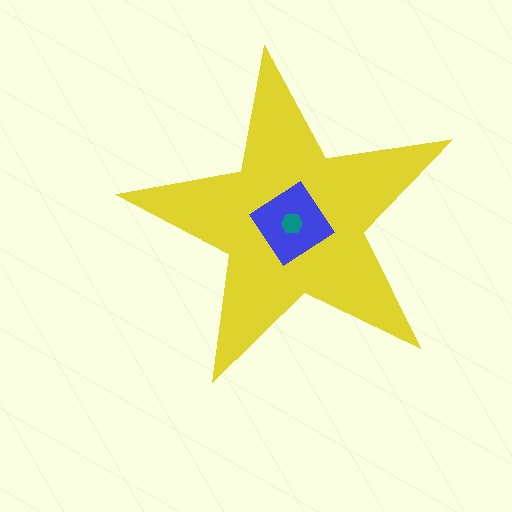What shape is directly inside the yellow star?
The blue diamond.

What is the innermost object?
The teal hexagon.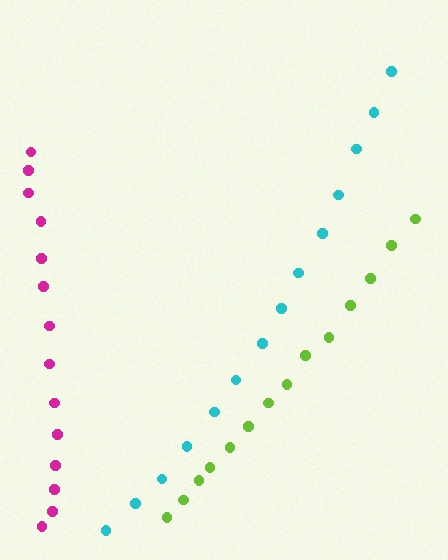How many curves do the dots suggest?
There are 3 distinct paths.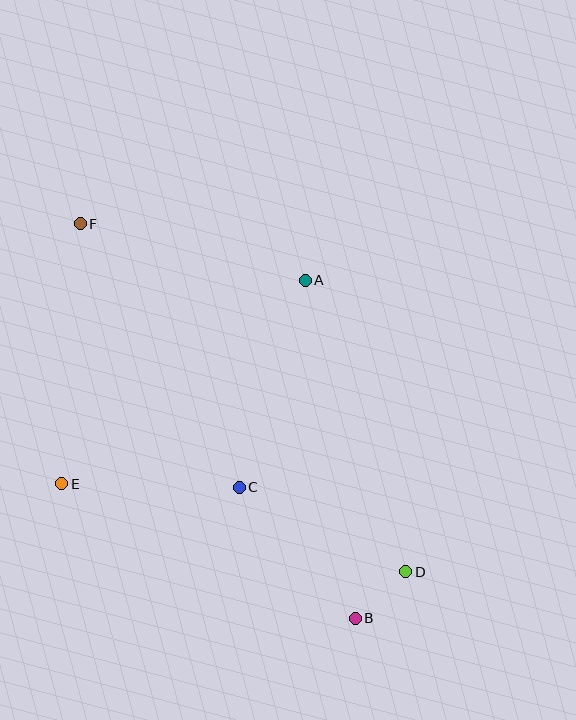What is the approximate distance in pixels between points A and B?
The distance between A and B is approximately 342 pixels.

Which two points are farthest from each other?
Points B and F are farthest from each other.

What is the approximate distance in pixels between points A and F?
The distance between A and F is approximately 232 pixels.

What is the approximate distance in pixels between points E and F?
The distance between E and F is approximately 261 pixels.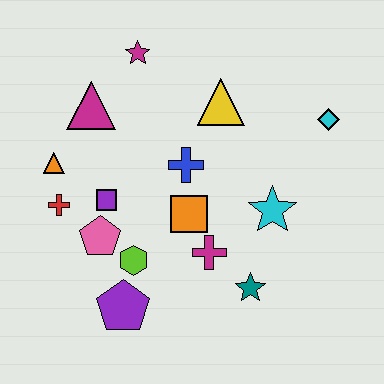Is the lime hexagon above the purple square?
No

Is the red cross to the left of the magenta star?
Yes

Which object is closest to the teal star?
The magenta cross is closest to the teal star.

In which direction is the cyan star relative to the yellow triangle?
The cyan star is below the yellow triangle.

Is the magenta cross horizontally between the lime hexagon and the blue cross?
No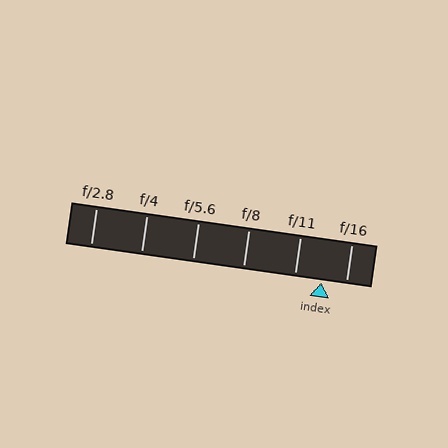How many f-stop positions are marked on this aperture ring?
There are 6 f-stop positions marked.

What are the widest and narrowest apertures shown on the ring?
The widest aperture shown is f/2.8 and the narrowest is f/16.